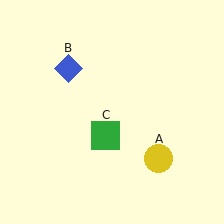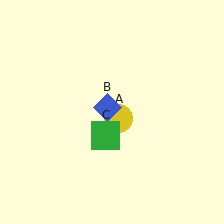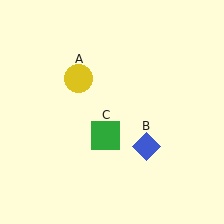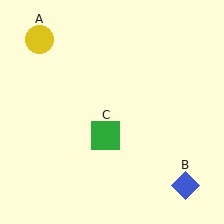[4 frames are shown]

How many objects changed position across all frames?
2 objects changed position: yellow circle (object A), blue diamond (object B).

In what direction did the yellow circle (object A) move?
The yellow circle (object A) moved up and to the left.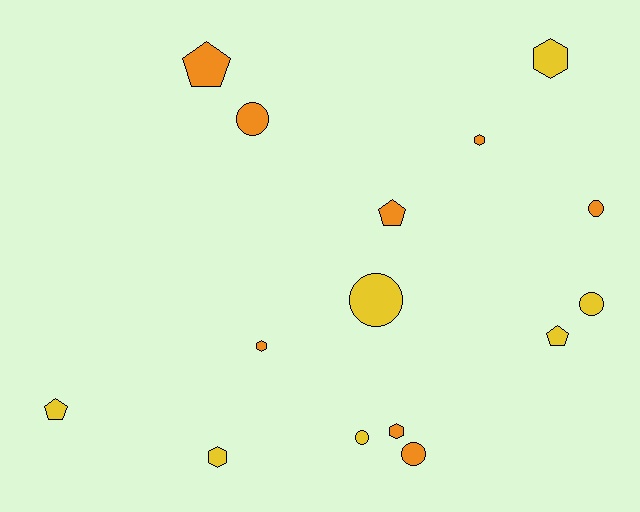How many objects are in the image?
There are 15 objects.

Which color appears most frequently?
Orange, with 8 objects.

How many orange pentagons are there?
There are 2 orange pentagons.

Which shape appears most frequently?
Circle, with 6 objects.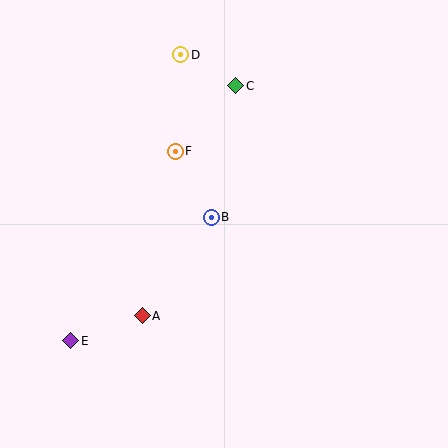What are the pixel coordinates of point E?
Point E is at (71, 341).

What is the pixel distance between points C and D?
The distance between C and D is 63 pixels.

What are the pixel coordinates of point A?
Point A is at (142, 316).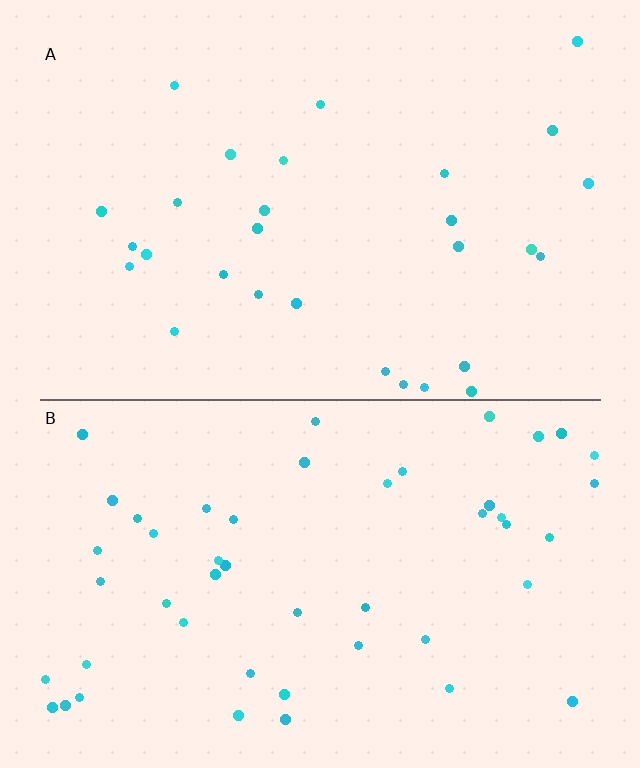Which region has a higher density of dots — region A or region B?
B (the bottom).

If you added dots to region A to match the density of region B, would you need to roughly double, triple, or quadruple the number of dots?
Approximately double.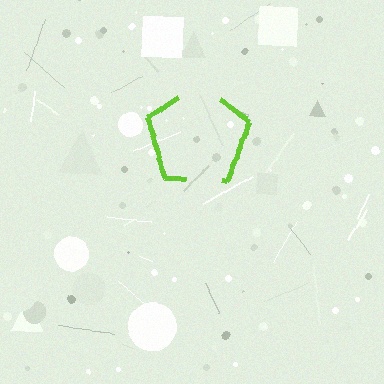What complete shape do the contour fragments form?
The contour fragments form a pentagon.